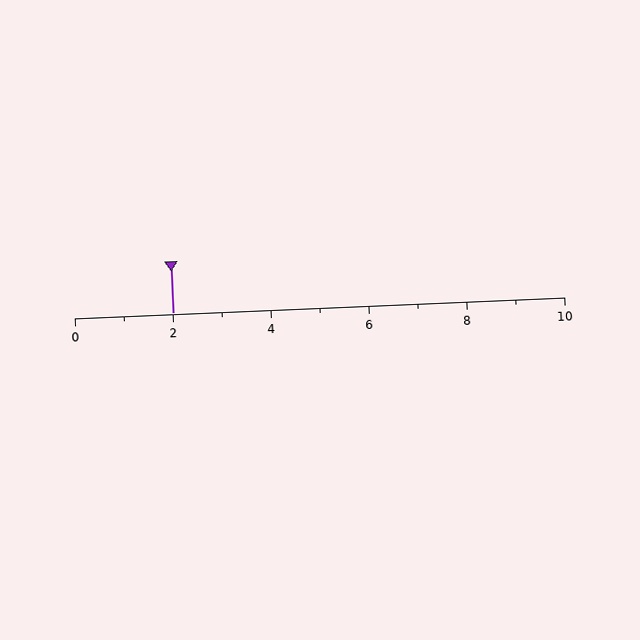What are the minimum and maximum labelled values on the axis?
The axis runs from 0 to 10.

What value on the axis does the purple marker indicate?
The marker indicates approximately 2.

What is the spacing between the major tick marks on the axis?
The major ticks are spaced 2 apart.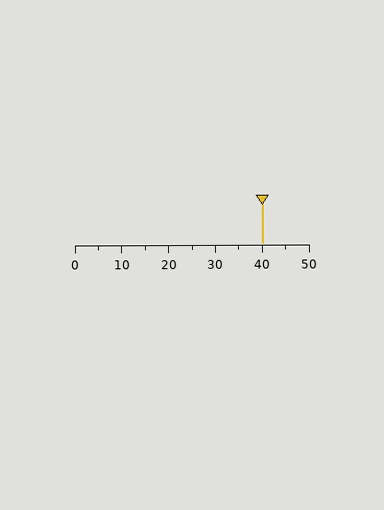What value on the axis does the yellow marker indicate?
The marker indicates approximately 40.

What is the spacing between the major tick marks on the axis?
The major ticks are spaced 10 apart.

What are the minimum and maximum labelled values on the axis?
The axis runs from 0 to 50.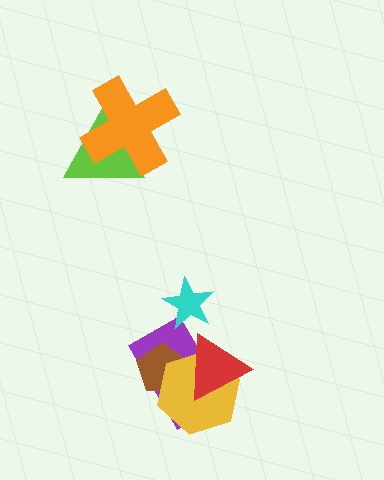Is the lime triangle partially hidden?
Yes, it is partially covered by another shape.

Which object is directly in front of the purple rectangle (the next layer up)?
The brown pentagon is directly in front of the purple rectangle.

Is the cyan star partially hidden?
No, no other shape covers it.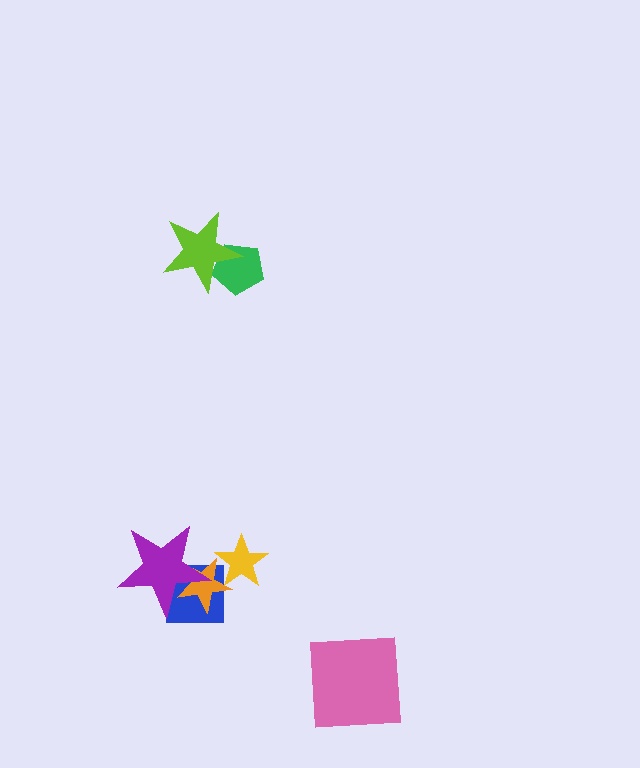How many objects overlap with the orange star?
3 objects overlap with the orange star.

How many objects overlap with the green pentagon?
1 object overlaps with the green pentagon.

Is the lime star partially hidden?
No, no other shape covers it.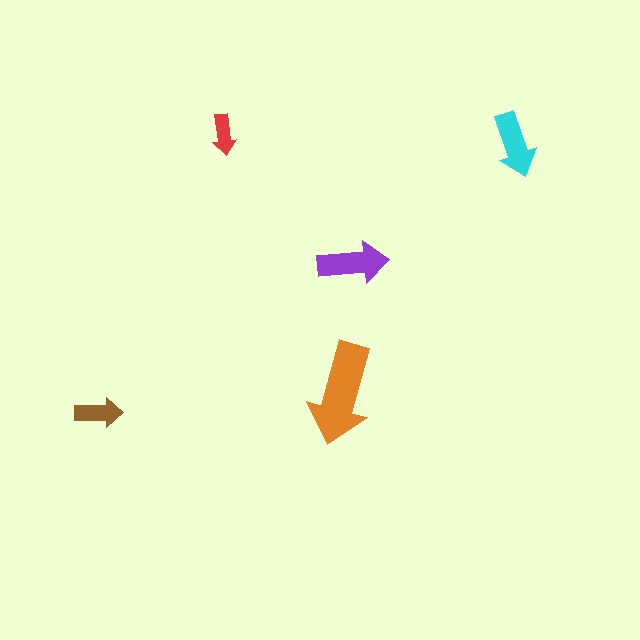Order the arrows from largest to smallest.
the orange one, the purple one, the cyan one, the brown one, the red one.